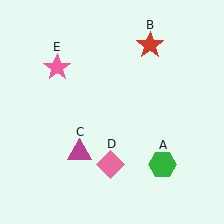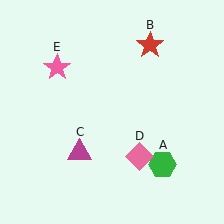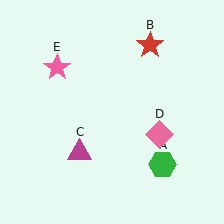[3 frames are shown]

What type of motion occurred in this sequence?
The pink diamond (object D) rotated counterclockwise around the center of the scene.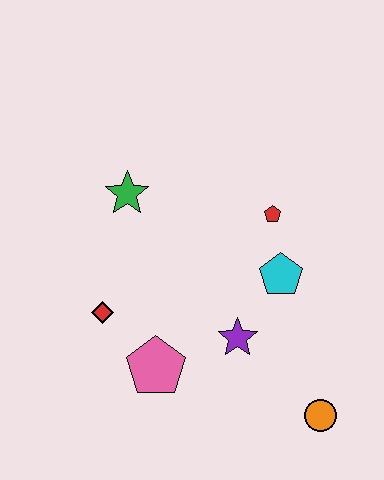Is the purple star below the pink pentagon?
No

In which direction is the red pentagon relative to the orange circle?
The red pentagon is above the orange circle.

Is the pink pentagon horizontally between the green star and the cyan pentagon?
Yes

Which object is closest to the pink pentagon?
The red diamond is closest to the pink pentagon.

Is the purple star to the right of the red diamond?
Yes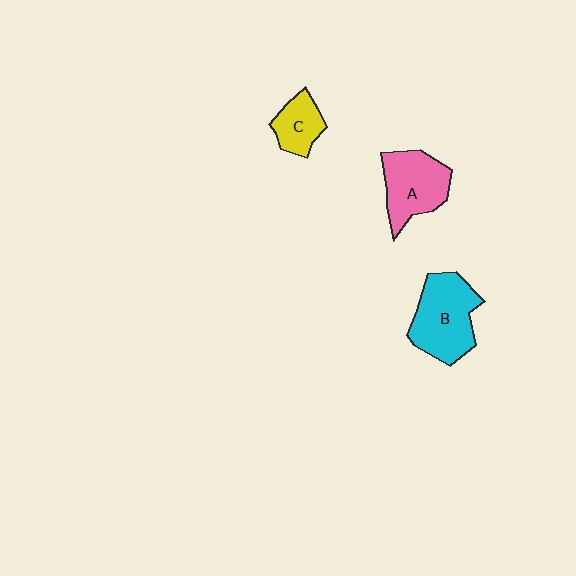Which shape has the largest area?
Shape B (cyan).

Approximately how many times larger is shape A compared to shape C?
Approximately 1.7 times.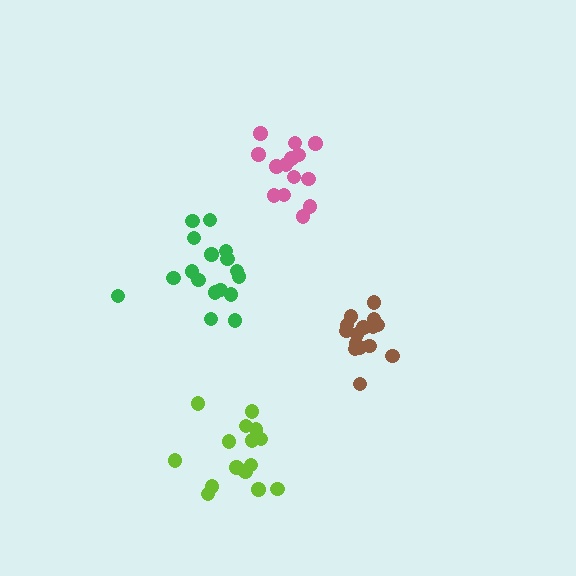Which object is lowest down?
The lime cluster is bottommost.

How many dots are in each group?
Group 1: 15 dots, Group 2: 14 dots, Group 3: 15 dots, Group 4: 17 dots (61 total).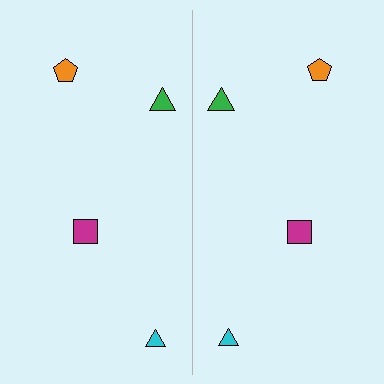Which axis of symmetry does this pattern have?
The pattern has a vertical axis of symmetry running through the center of the image.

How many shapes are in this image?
There are 8 shapes in this image.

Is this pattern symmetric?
Yes, this pattern has bilateral (reflection) symmetry.